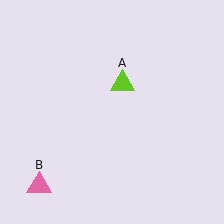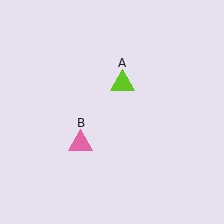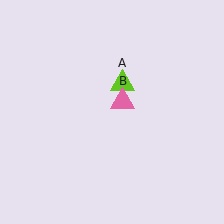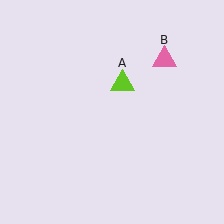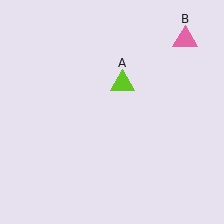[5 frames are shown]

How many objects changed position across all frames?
1 object changed position: pink triangle (object B).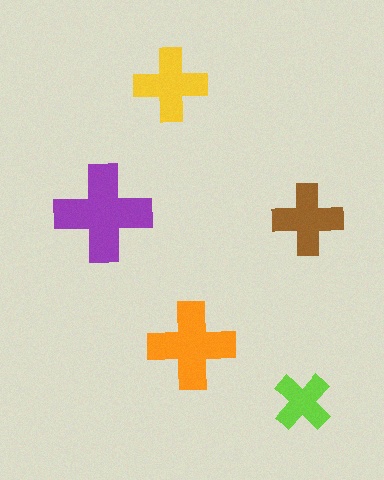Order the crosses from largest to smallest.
the purple one, the orange one, the yellow one, the brown one, the lime one.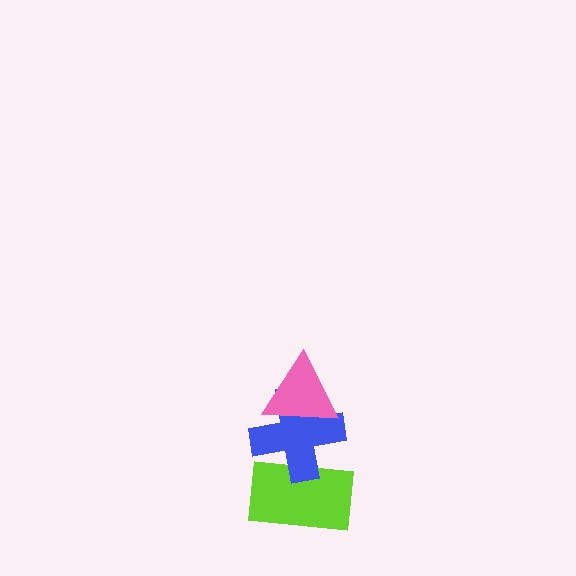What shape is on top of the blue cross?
The pink triangle is on top of the blue cross.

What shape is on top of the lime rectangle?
The blue cross is on top of the lime rectangle.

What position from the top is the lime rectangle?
The lime rectangle is 3rd from the top.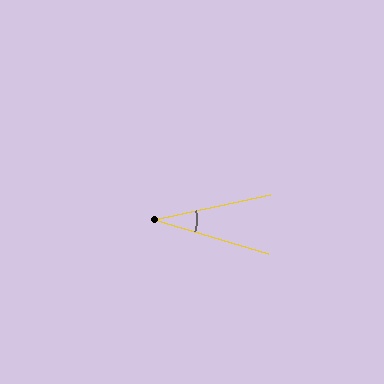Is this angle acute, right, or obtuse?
It is acute.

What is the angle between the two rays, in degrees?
Approximately 29 degrees.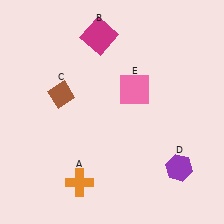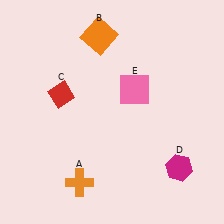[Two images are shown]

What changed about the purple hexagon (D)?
In Image 1, D is purple. In Image 2, it changed to magenta.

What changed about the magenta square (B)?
In Image 1, B is magenta. In Image 2, it changed to orange.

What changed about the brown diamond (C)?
In Image 1, C is brown. In Image 2, it changed to red.